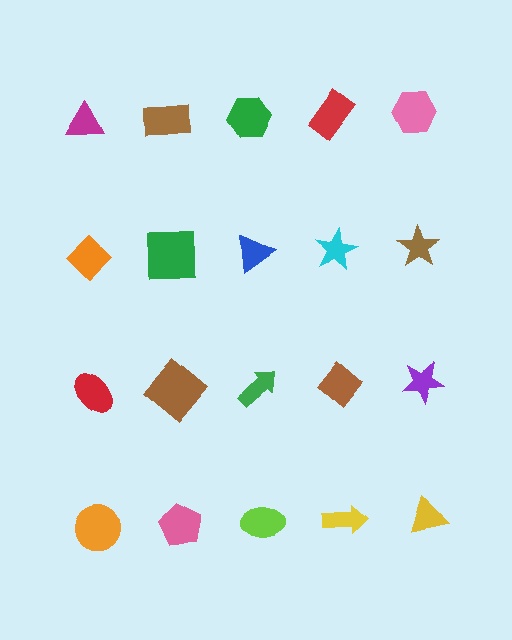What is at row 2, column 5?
A brown star.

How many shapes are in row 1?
5 shapes.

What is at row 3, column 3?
A green arrow.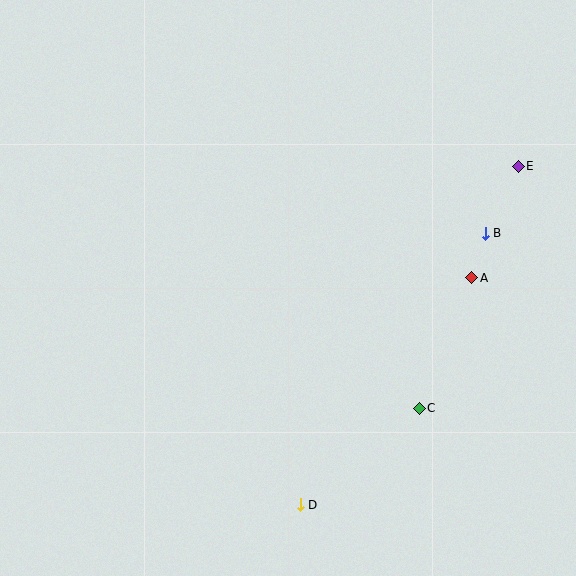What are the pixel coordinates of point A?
Point A is at (472, 278).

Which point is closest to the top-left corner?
Point B is closest to the top-left corner.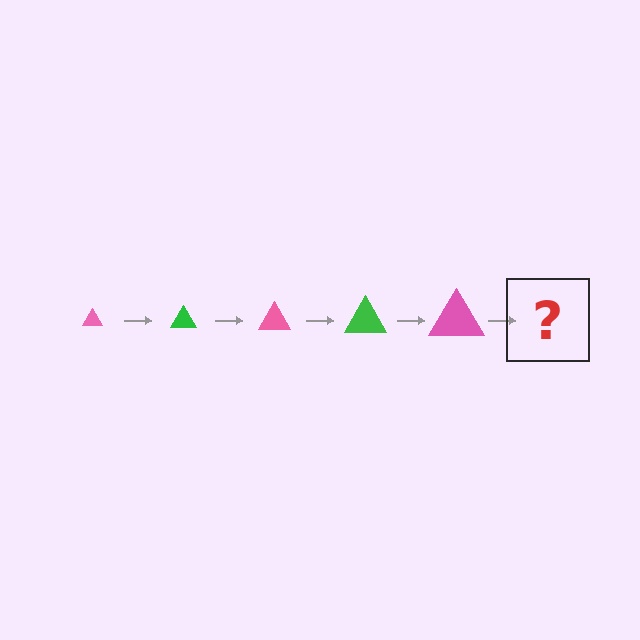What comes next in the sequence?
The next element should be a green triangle, larger than the previous one.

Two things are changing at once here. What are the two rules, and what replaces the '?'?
The two rules are that the triangle grows larger each step and the color cycles through pink and green. The '?' should be a green triangle, larger than the previous one.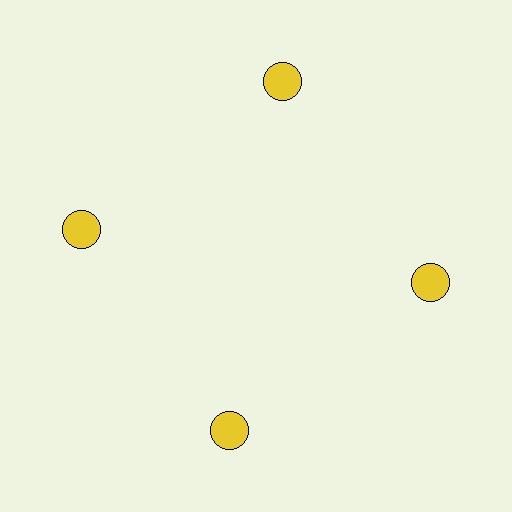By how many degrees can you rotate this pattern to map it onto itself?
The pattern maps onto itself every 90 degrees of rotation.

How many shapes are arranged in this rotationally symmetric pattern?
There are 4 shapes, arranged in 4 groups of 1.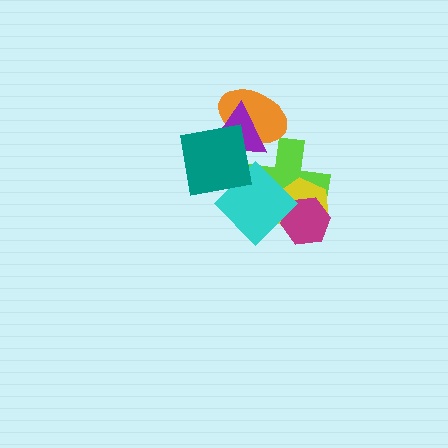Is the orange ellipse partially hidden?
Yes, it is partially covered by another shape.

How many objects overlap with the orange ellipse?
2 objects overlap with the orange ellipse.